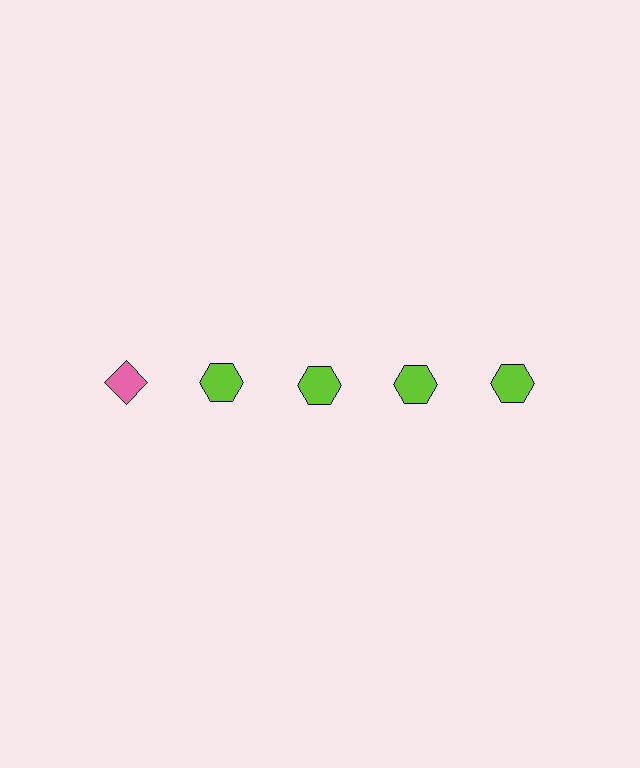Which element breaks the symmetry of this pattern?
The pink diamond in the top row, leftmost column breaks the symmetry. All other shapes are lime hexagons.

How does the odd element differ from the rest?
It differs in both color (pink instead of lime) and shape (diamond instead of hexagon).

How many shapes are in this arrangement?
There are 5 shapes arranged in a grid pattern.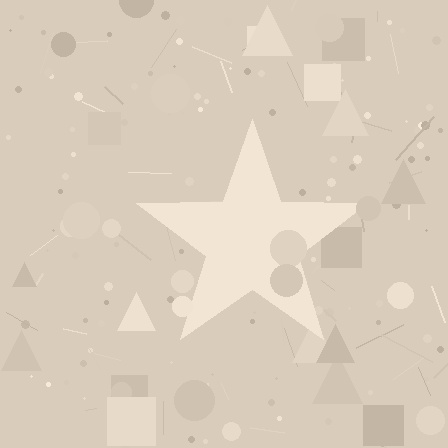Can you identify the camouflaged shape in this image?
The camouflaged shape is a star.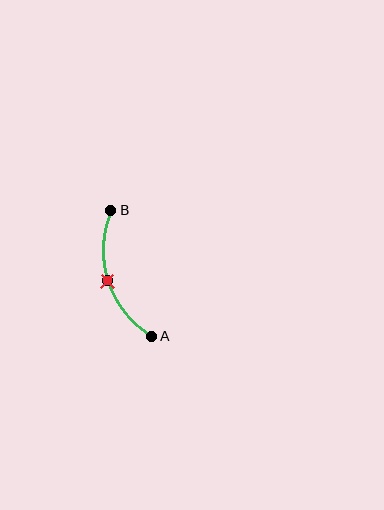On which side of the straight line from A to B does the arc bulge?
The arc bulges to the left of the straight line connecting A and B.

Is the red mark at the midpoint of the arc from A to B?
Yes. The red mark lies on the arc at equal arc-length from both A and B — it is the arc midpoint.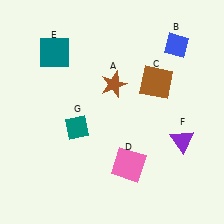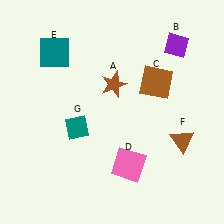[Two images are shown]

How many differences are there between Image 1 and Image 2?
There are 2 differences between the two images.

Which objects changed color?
B changed from blue to purple. F changed from purple to brown.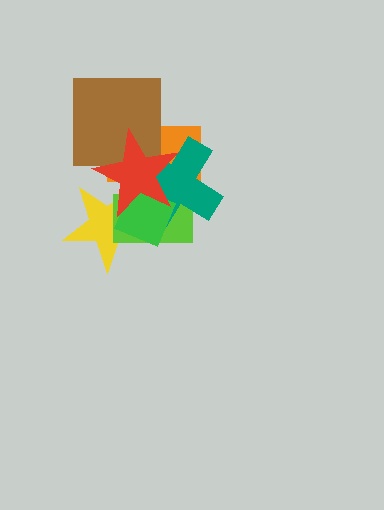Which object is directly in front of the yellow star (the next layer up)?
The lime rectangle is directly in front of the yellow star.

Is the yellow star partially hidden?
Yes, it is partially covered by another shape.